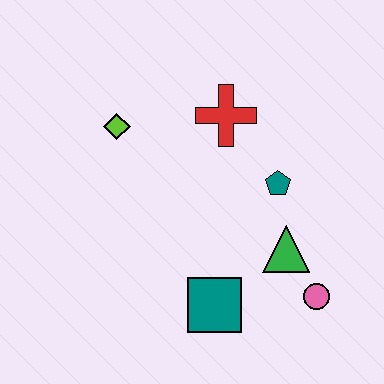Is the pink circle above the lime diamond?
No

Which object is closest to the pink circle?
The green triangle is closest to the pink circle.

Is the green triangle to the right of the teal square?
Yes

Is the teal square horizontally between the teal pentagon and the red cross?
No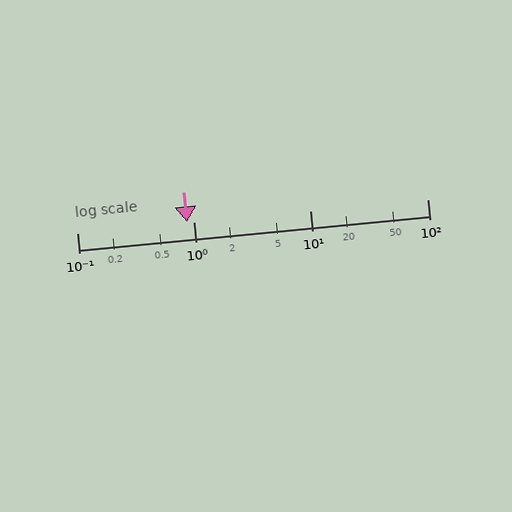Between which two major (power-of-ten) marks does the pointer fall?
The pointer is between 0.1 and 1.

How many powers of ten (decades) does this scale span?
The scale spans 3 decades, from 0.1 to 100.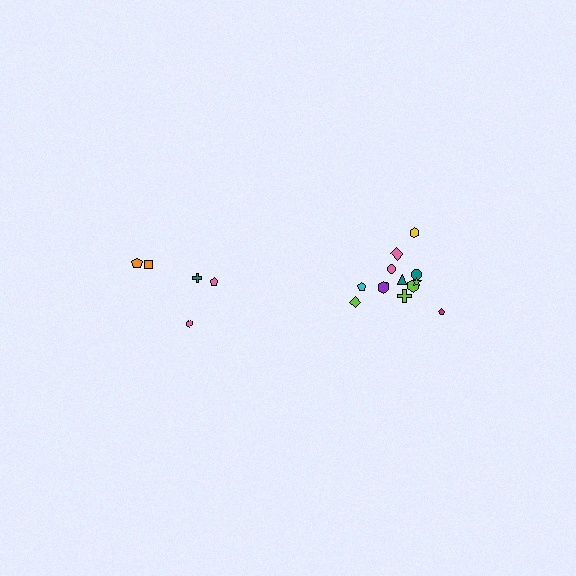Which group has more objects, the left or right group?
The right group.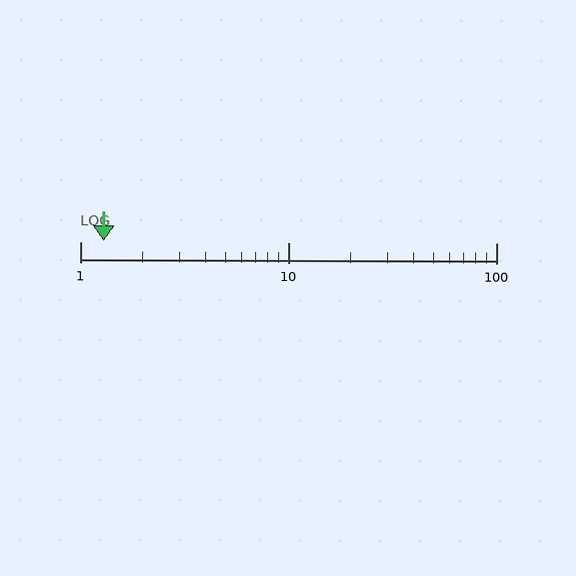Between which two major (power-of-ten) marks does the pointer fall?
The pointer is between 1 and 10.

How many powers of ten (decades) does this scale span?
The scale spans 2 decades, from 1 to 100.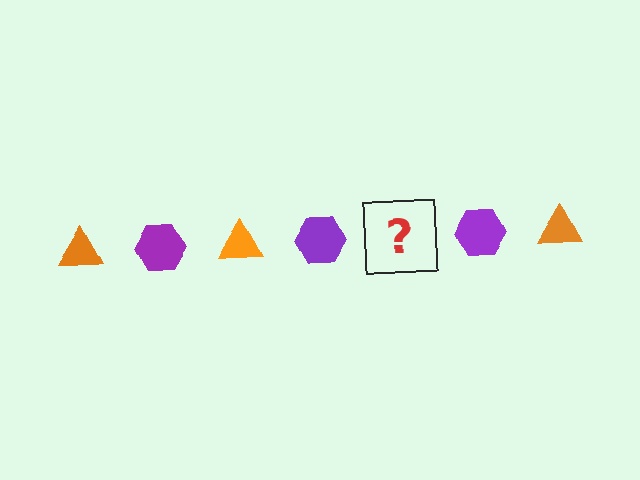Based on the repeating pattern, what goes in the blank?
The blank should be an orange triangle.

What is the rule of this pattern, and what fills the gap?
The rule is that the pattern alternates between orange triangle and purple hexagon. The gap should be filled with an orange triangle.